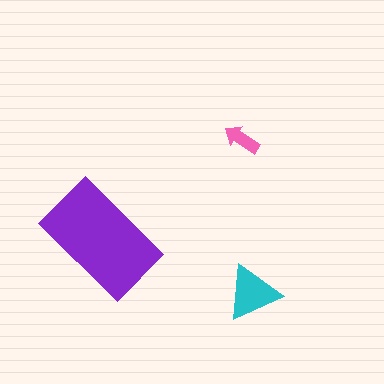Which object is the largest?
The purple rectangle.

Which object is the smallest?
The pink arrow.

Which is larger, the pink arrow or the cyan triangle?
The cyan triangle.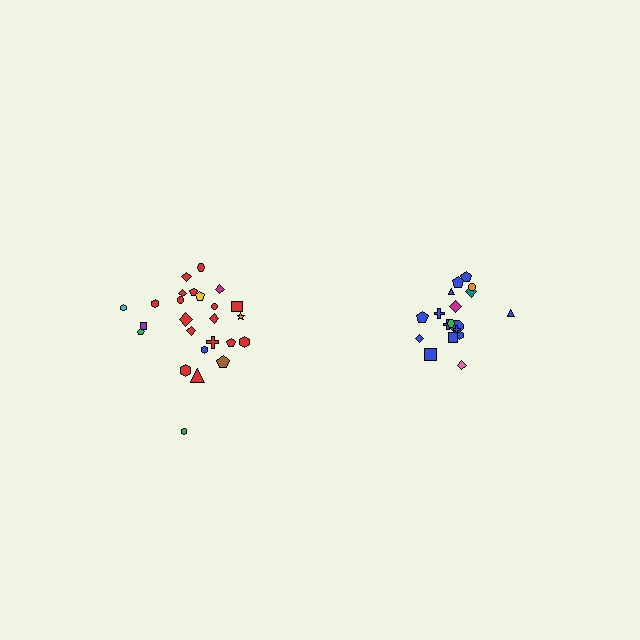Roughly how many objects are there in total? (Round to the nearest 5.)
Roughly 45 objects in total.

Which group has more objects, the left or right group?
The left group.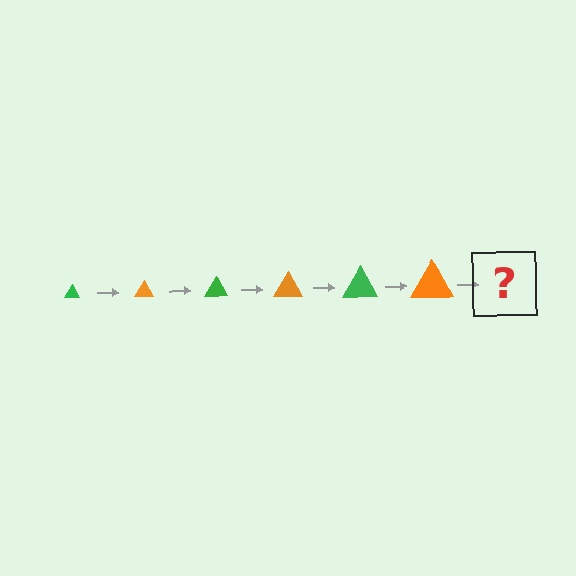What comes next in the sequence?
The next element should be a green triangle, larger than the previous one.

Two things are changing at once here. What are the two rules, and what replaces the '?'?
The two rules are that the triangle grows larger each step and the color cycles through green and orange. The '?' should be a green triangle, larger than the previous one.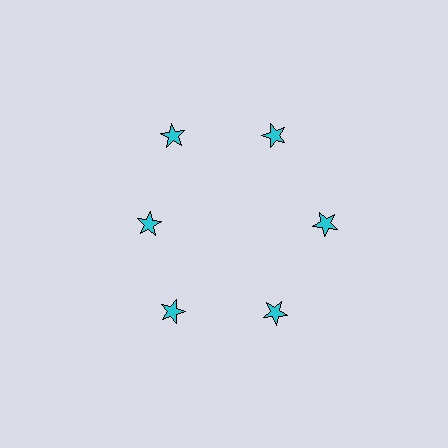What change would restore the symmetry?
The symmetry would be restored by moving it outward, back onto the ring so that all 6 stars sit at equal angles and equal distance from the center.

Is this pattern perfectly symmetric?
No. The 6 cyan stars are arranged in a ring, but one element near the 9 o'clock position is pulled inward toward the center, breaking the 6-fold rotational symmetry.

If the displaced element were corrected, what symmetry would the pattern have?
It would have 6-fold rotational symmetry — the pattern would map onto itself every 60 degrees.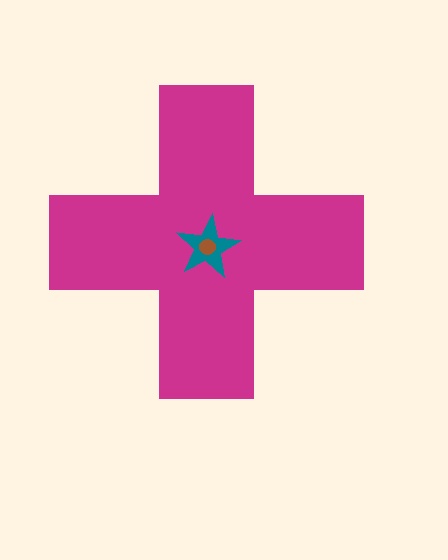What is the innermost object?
The brown circle.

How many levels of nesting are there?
3.